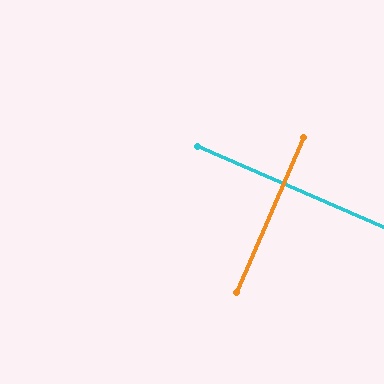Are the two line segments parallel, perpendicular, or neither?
Perpendicular — they meet at approximately 90°.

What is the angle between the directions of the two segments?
Approximately 90 degrees.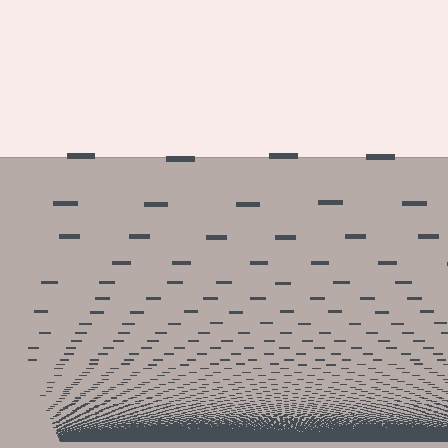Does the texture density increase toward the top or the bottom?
Density increases toward the bottom.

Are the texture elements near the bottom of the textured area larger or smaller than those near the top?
Smaller. The gradient is inverted — elements near the bottom are smaller and denser.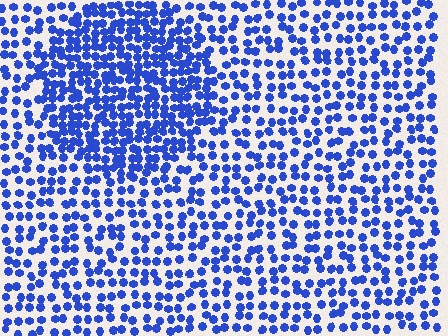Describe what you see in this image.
The image contains small blue elements arranged at two different densities. A circle-shaped region is visible where the elements are more densely packed than the surrounding area.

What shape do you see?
I see a circle.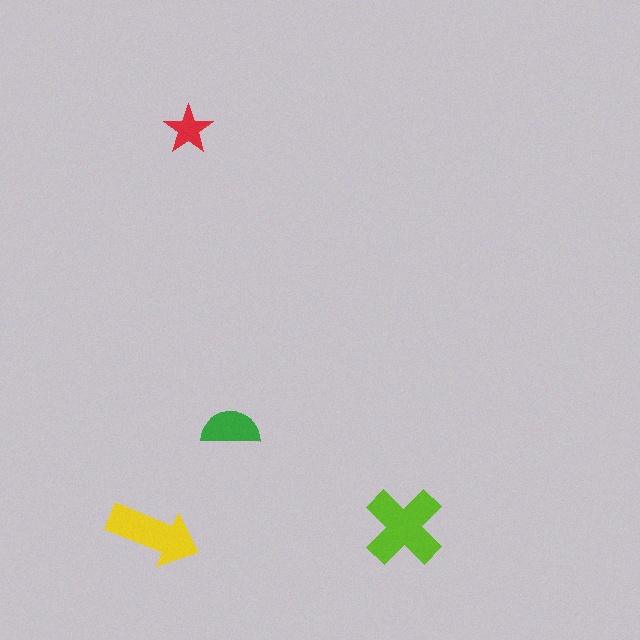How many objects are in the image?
There are 4 objects in the image.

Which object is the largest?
The lime cross.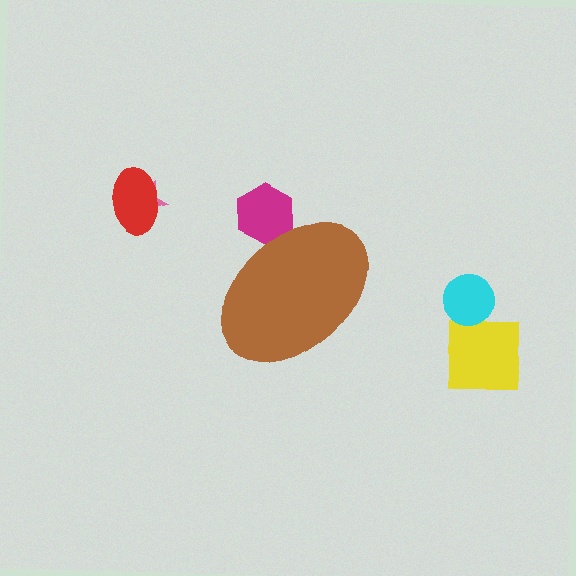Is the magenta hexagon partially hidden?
Yes, the magenta hexagon is partially hidden behind the brown ellipse.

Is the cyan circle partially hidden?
No, the cyan circle is fully visible.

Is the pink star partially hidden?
No, the pink star is fully visible.